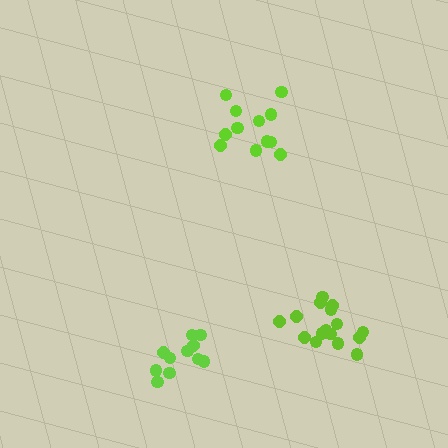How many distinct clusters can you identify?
There are 3 distinct clusters.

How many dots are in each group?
Group 1: 16 dots, Group 2: 12 dots, Group 3: 11 dots (39 total).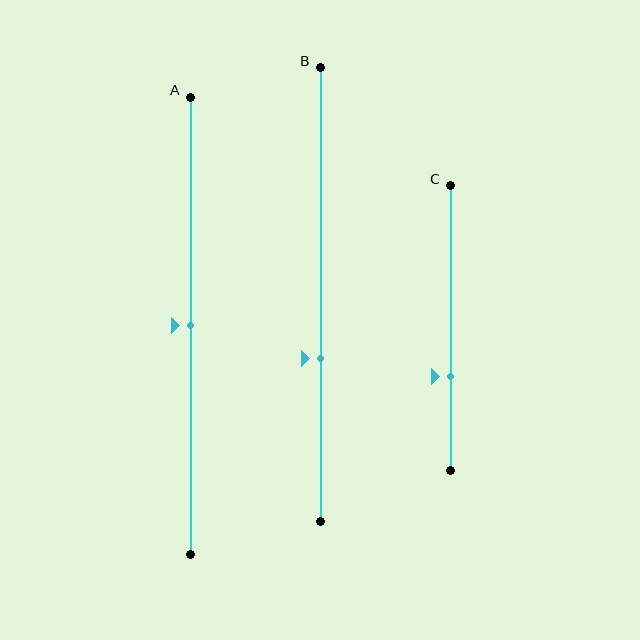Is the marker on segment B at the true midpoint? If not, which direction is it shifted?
No, the marker on segment B is shifted downward by about 14% of the segment length.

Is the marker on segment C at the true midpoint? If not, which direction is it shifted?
No, the marker on segment C is shifted downward by about 17% of the segment length.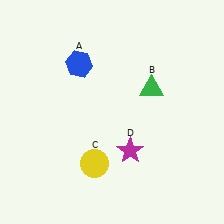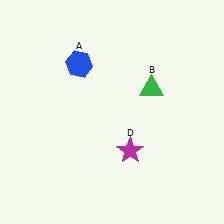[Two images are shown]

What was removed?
The yellow circle (C) was removed in Image 2.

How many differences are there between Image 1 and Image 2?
There is 1 difference between the two images.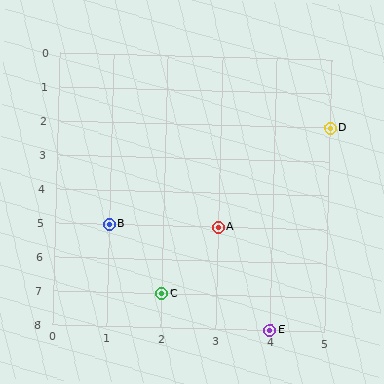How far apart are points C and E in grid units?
Points C and E are 2 columns and 1 row apart (about 2.2 grid units diagonally).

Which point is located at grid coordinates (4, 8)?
Point E is at (4, 8).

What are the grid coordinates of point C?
Point C is at grid coordinates (2, 7).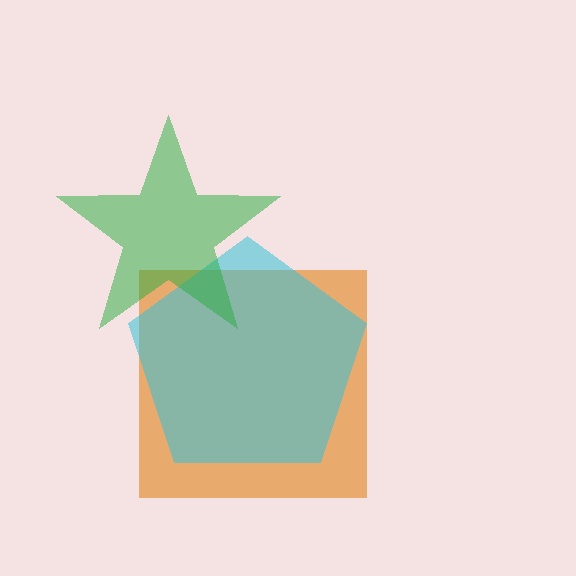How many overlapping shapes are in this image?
There are 3 overlapping shapes in the image.